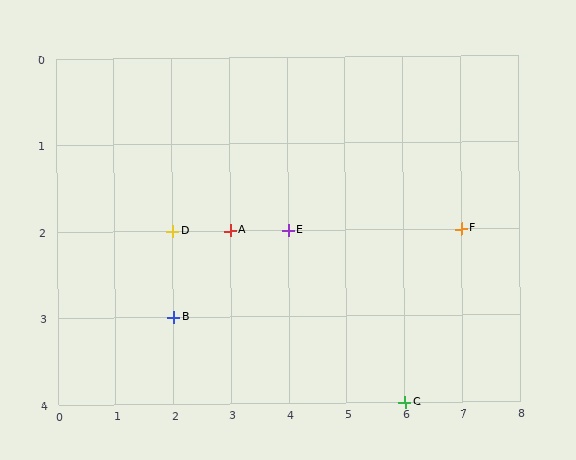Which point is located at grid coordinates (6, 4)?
Point C is at (6, 4).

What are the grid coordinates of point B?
Point B is at grid coordinates (2, 3).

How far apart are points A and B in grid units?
Points A and B are 1 column and 1 row apart (about 1.4 grid units diagonally).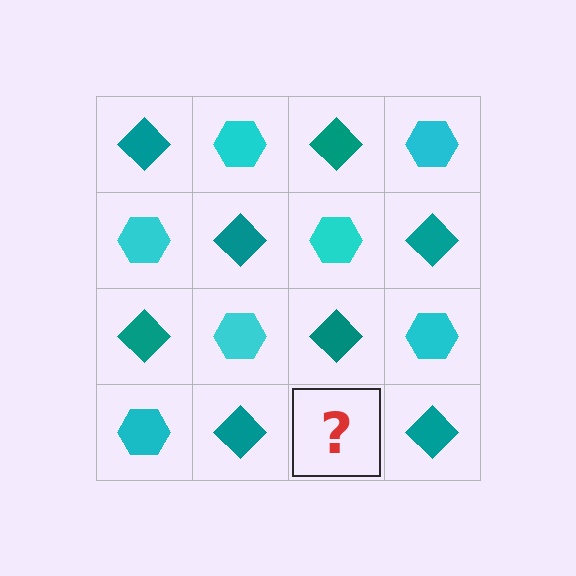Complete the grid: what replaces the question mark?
The question mark should be replaced with a cyan hexagon.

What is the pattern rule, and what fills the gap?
The rule is that it alternates teal diamond and cyan hexagon in a checkerboard pattern. The gap should be filled with a cyan hexagon.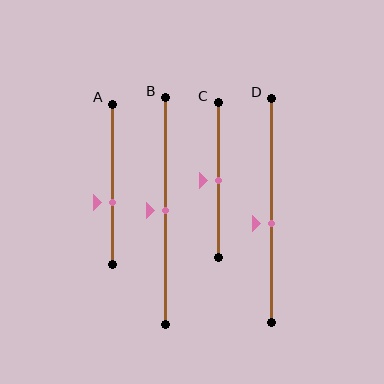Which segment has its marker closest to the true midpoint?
Segment B has its marker closest to the true midpoint.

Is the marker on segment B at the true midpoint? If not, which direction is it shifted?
Yes, the marker on segment B is at the true midpoint.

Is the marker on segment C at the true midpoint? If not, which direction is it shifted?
Yes, the marker on segment C is at the true midpoint.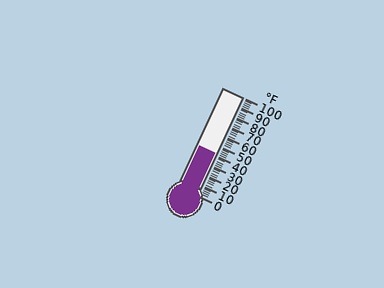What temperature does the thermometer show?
The thermometer shows approximately 42°F.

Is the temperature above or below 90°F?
The temperature is below 90°F.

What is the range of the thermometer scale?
The thermometer scale ranges from 0°F to 100°F.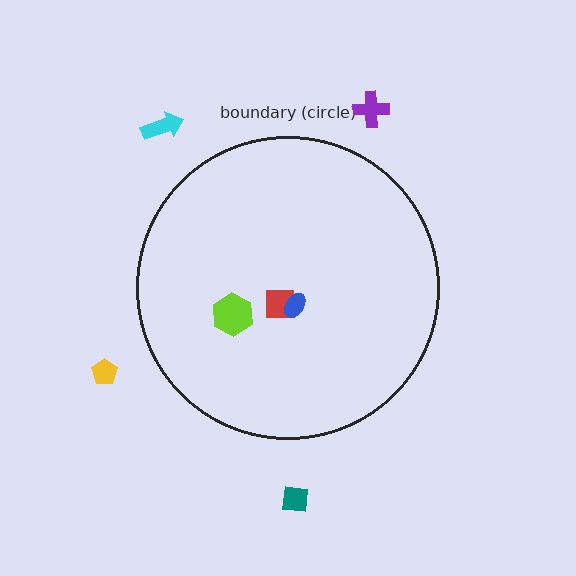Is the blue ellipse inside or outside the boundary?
Inside.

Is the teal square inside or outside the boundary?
Outside.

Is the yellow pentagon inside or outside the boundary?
Outside.